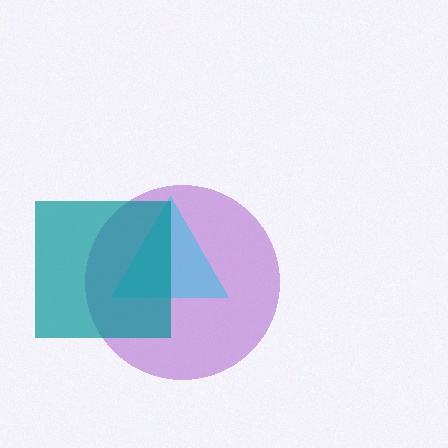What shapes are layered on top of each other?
The layered shapes are: a purple circle, a cyan triangle, a teal square.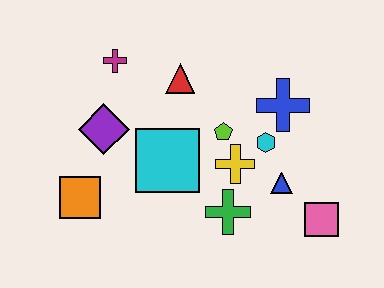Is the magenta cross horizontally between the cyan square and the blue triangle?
No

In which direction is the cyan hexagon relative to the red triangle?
The cyan hexagon is to the right of the red triangle.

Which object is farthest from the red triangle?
The pink square is farthest from the red triangle.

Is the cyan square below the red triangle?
Yes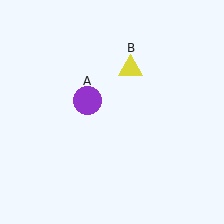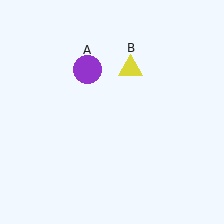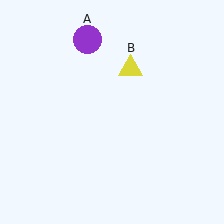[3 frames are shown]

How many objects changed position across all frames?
1 object changed position: purple circle (object A).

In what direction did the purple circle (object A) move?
The purple circle (object A) moved up.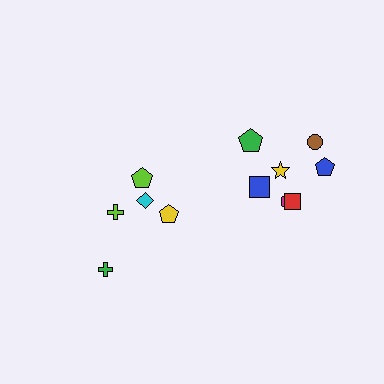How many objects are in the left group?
There are 5 objects.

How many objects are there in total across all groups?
There are 12 objects.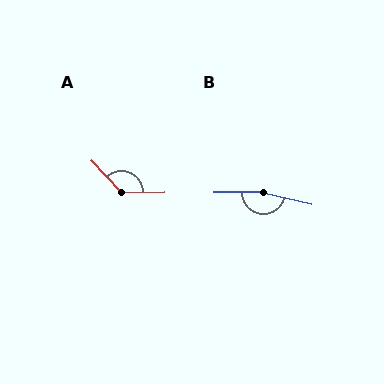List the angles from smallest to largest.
A (132°), B (166°).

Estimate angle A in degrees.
Approximately 132 degrees.